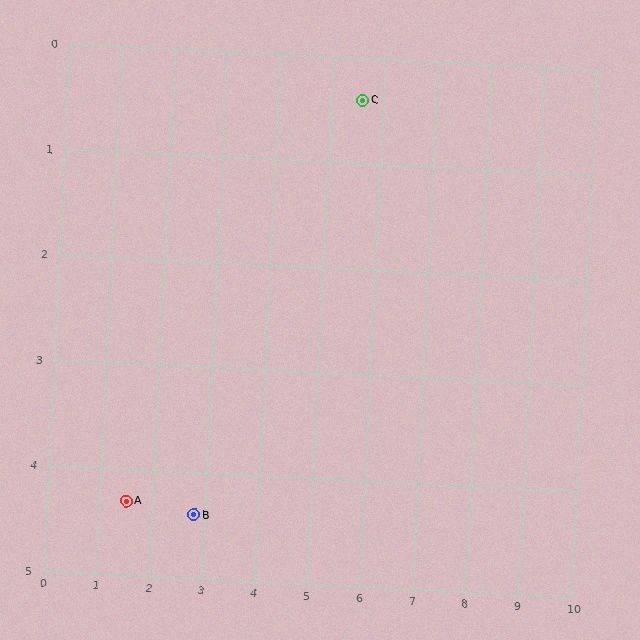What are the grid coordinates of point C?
Point C is at approximately (5.6, 0.4).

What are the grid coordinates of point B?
Point B is at approximately (2.8, 4.4).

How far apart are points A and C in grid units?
Points A and C are about 5.7 grid units apart.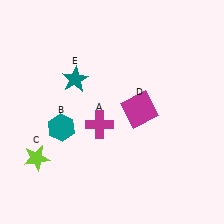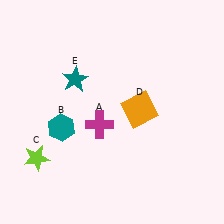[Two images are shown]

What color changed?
The square (D) changed from magenta in Image 1 to orange in Image 2.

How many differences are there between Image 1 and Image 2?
There is 1 difference between the two images.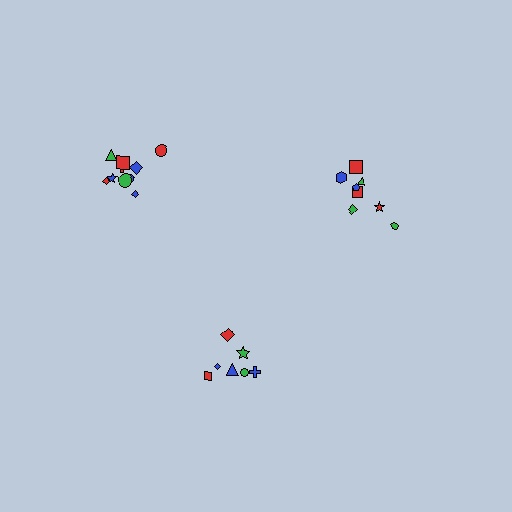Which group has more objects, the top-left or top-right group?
The top-left group.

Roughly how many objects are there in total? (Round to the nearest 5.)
Roughly 25 objects in total.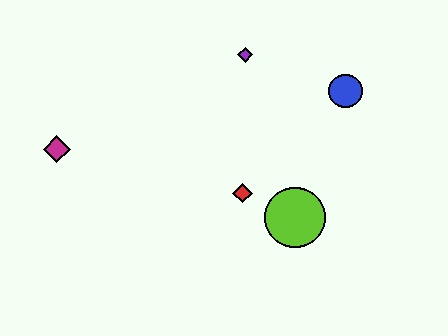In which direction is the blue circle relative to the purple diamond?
The blue circle is to the right of the purple diamond.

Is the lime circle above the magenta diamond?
No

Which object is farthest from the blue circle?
The magenta diamond is farthest from the blue circle.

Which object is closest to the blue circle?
The purple diamond is closest to the blue circle.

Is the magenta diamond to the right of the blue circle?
No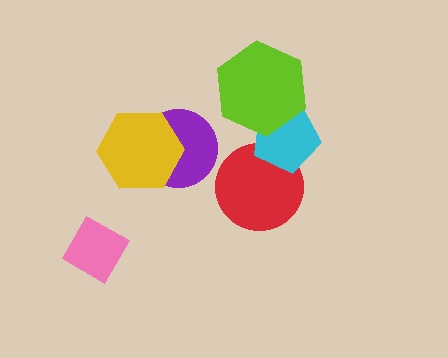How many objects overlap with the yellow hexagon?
1 object overlaps with the yellow hexagon.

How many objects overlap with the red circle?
1 object overlaps with the red circle.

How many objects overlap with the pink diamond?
0 objects overlap with the pink diamond.